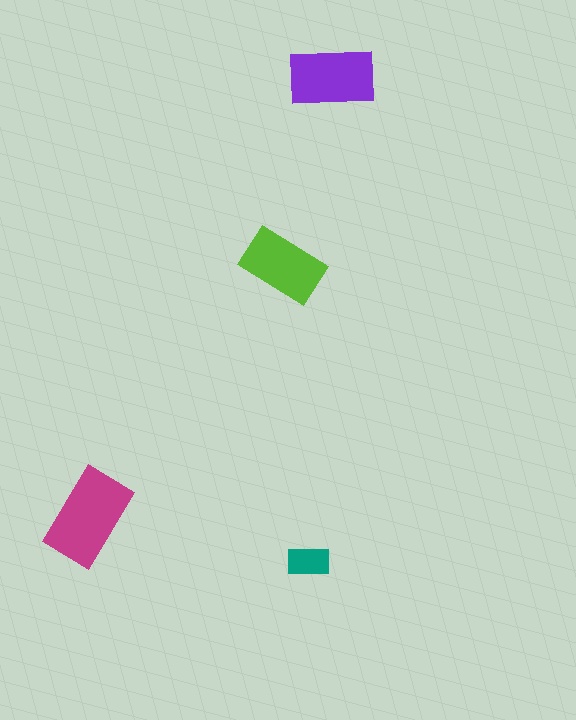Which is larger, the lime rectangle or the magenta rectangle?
The magenta one.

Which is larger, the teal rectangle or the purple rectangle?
The purple one.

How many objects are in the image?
There are 4 objects in the image.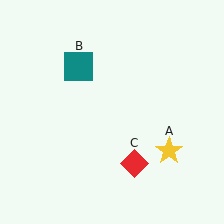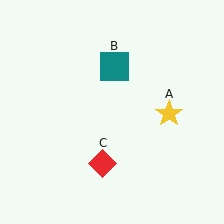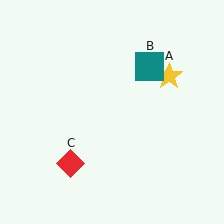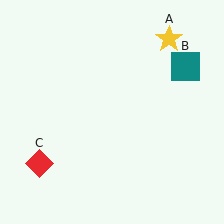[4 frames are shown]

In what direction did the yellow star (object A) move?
The yellow star (object A) moved up.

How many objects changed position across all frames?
3 objects changed position: yellow star (object A), teal square (object B), red diamond (object C).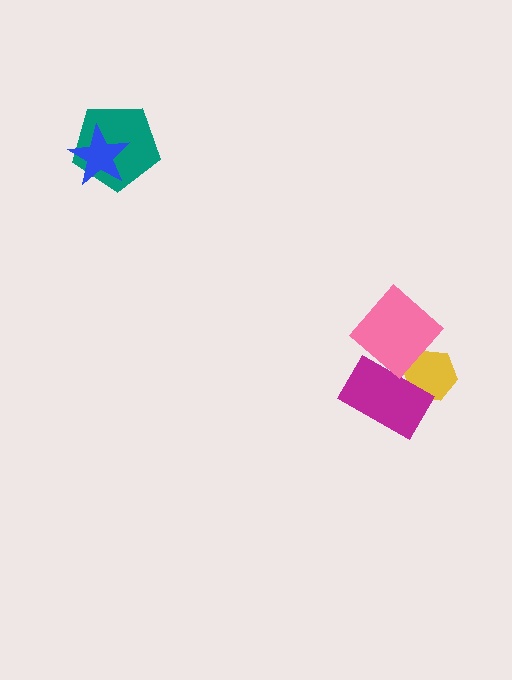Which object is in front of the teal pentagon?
The blue star is in front of the teal pentagon.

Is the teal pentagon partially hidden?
Yes, it is partially covered by another shape.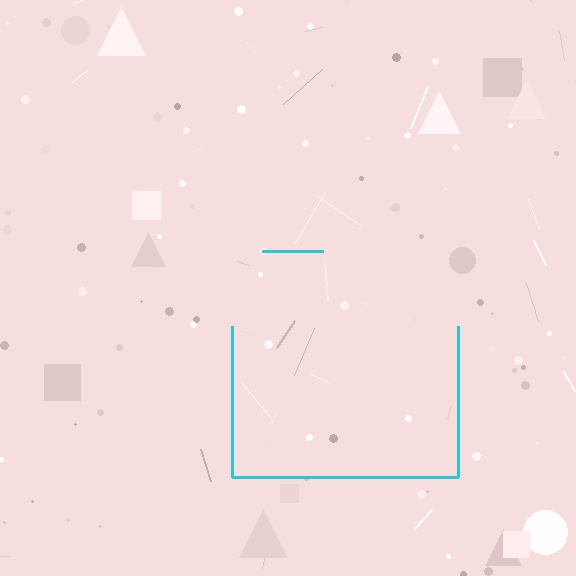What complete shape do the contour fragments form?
The contour fragments form a square.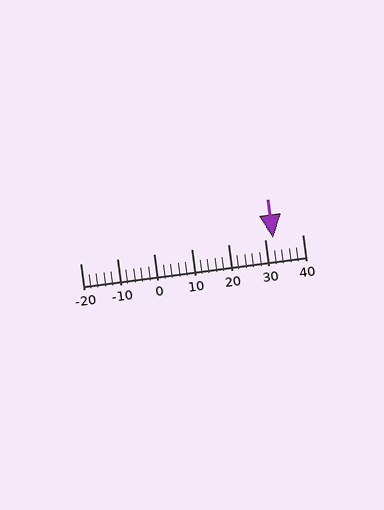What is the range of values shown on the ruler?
The ruler shows values from -20 to 40.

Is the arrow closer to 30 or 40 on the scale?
The arrow is closer to 30.